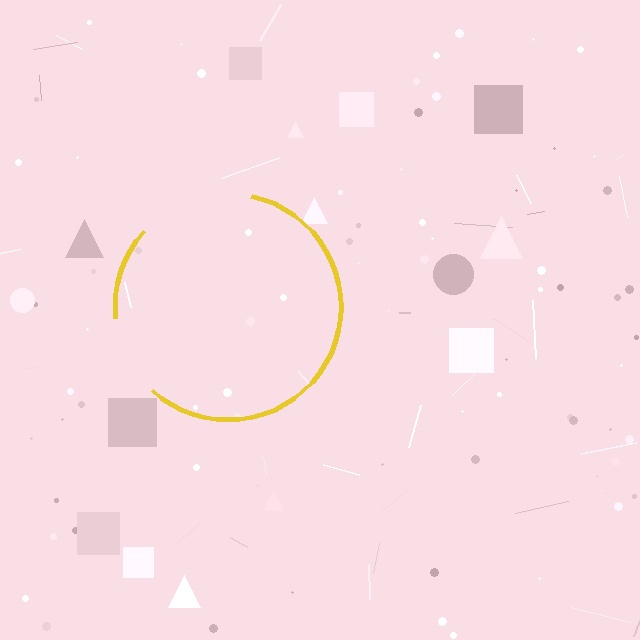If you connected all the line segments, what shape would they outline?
They would outline a circle.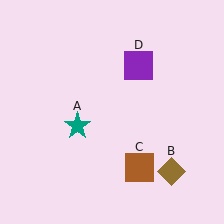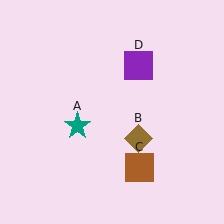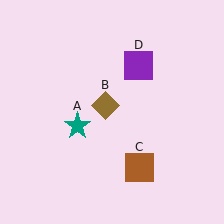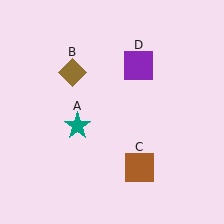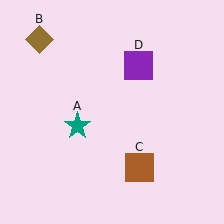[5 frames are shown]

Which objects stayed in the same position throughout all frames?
Teal star (object A) and brown square (object C) and purple square (object D) remained stationary.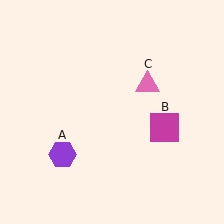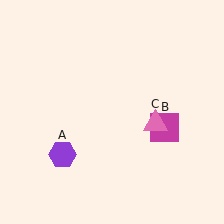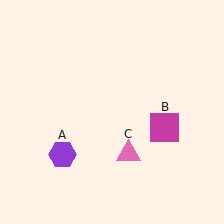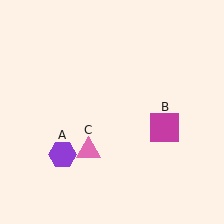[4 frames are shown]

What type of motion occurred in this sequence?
The pink triangle (object C) rotated clockwise around the center of the scene.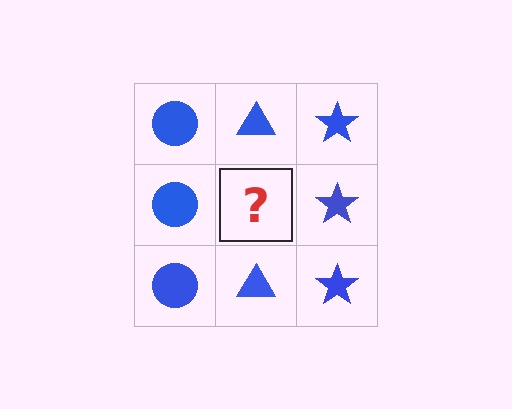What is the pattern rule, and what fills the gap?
The rule is that each column has a consistent shape. The gap should be filled with a blue triangle.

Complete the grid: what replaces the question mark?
The question mark should be replaced with a blue triangle.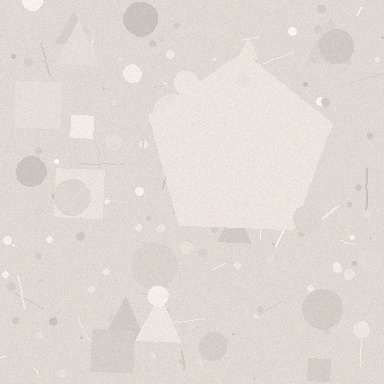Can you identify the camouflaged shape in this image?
The camouflaged shape is a pentagon.